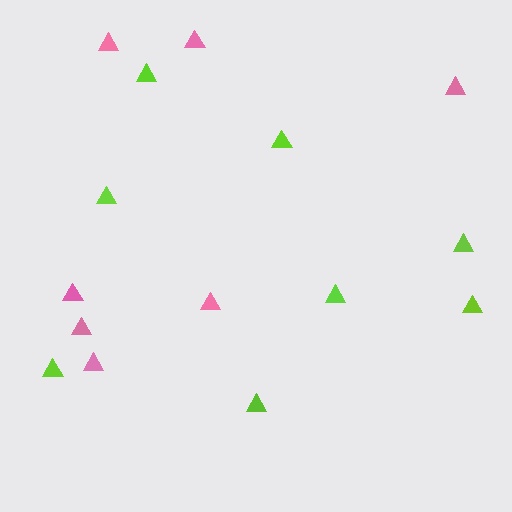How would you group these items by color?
There are 2 groups: one group of lime triangles (8) and one group of pink triangles (7).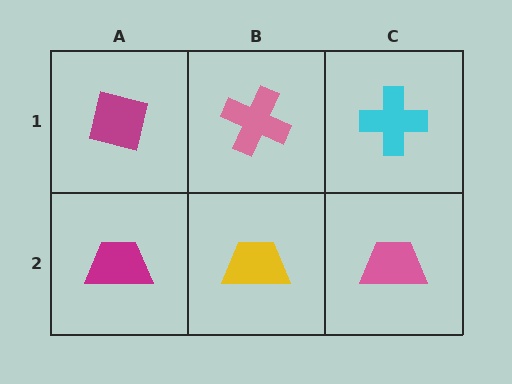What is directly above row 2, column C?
A cyan cross.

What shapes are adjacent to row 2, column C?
A cyan cross (row 1, column C), a yellow trapezoid (row 2, column B).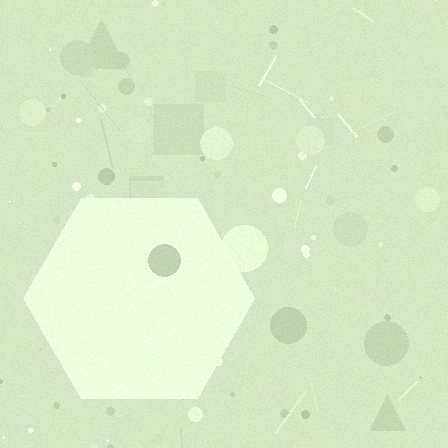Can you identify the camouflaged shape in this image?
The camouflaged shape is a hexagon.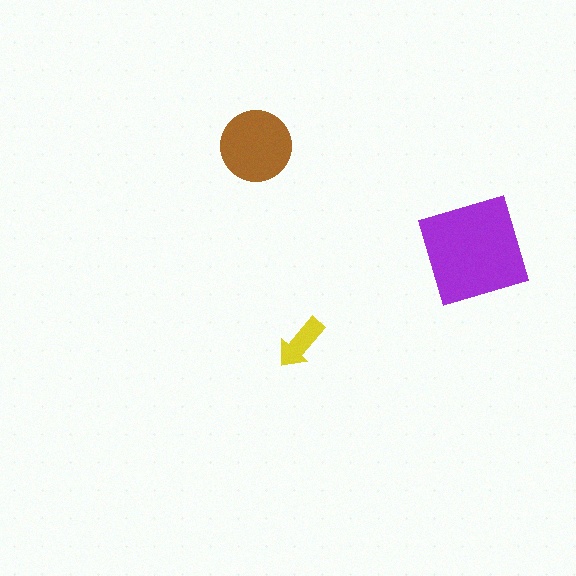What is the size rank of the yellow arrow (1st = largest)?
3rd.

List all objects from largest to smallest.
The purple square, the brown circle, the yellow arrow.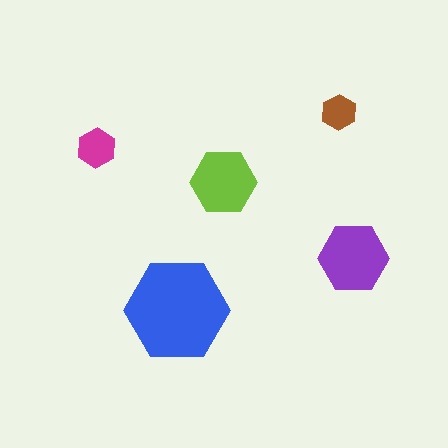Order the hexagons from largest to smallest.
the blue one, the purple one, the lime one, the magenta one, the brown one.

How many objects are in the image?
There are 5 objects in the image.